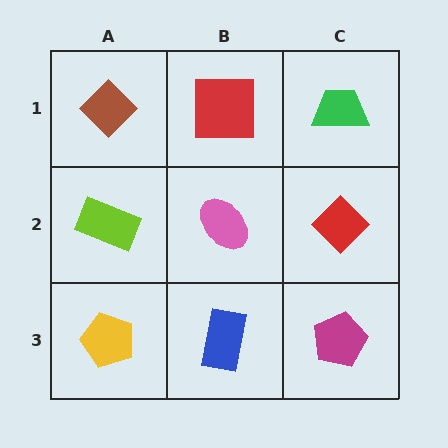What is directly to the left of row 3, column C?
A blue rectangle.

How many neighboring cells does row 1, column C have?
2.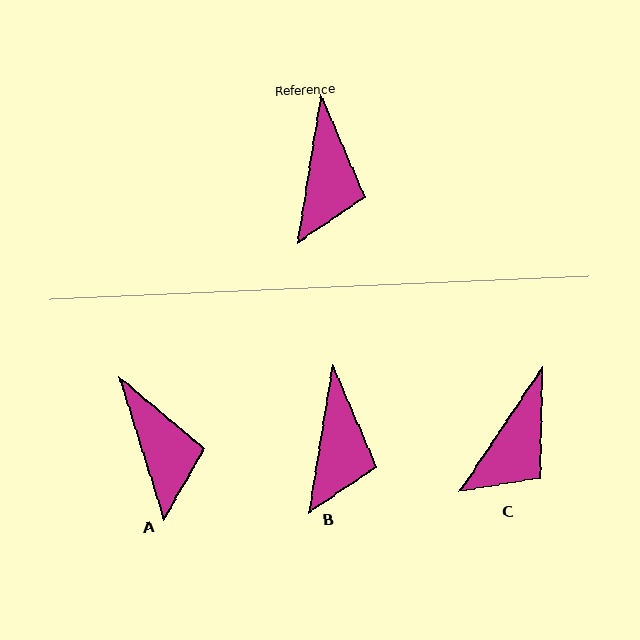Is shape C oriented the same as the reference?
No, it is off by about 25 degrees.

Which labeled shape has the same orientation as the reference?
B.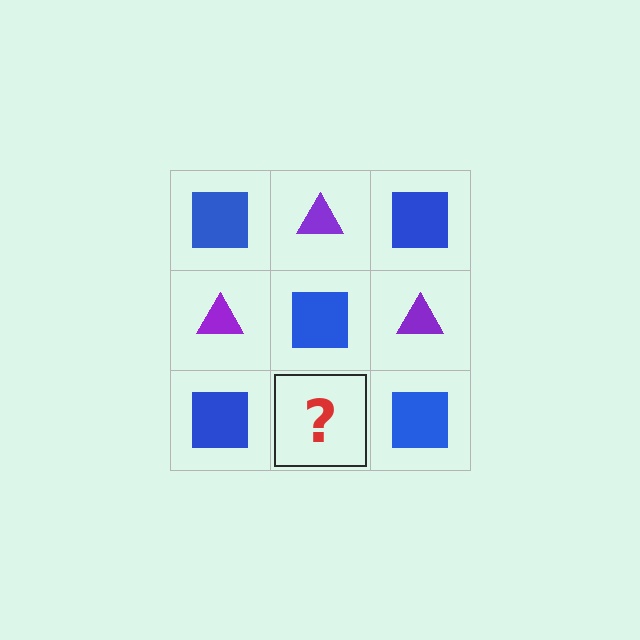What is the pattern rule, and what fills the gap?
The rule is that it alternates blue square and purple triangle in a checkerboard pattern. The gap should be filled with a purple triangle.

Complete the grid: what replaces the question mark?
The question mark should be replaced with a purple triangle.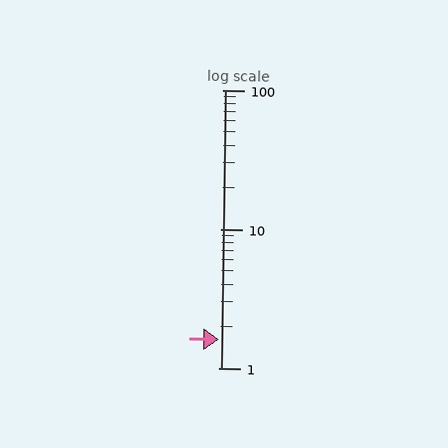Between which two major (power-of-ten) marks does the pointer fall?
The pointer is between 1 and 10.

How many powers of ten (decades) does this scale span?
The scale spans 2 decades, from 1 to 100.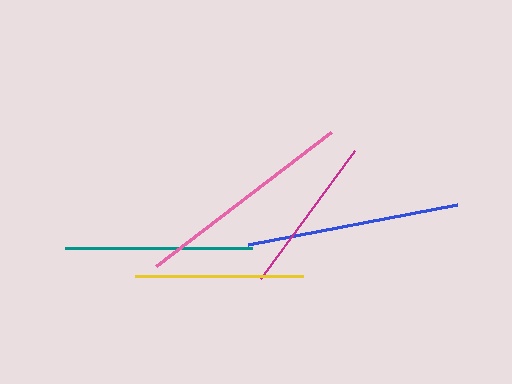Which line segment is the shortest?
The magenta line is the shortest at approximately 158 pixels.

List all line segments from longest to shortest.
From longest to shortest: pink, blue, teal, yellow, magenta.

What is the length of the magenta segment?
The magenta segment is approximately 158 pixels long.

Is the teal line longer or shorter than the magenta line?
The teal line is longer than the magenta line.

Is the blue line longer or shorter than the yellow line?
The blue line is longer than the yellow line.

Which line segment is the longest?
The pink line is the longest at approximately 221 pixels.